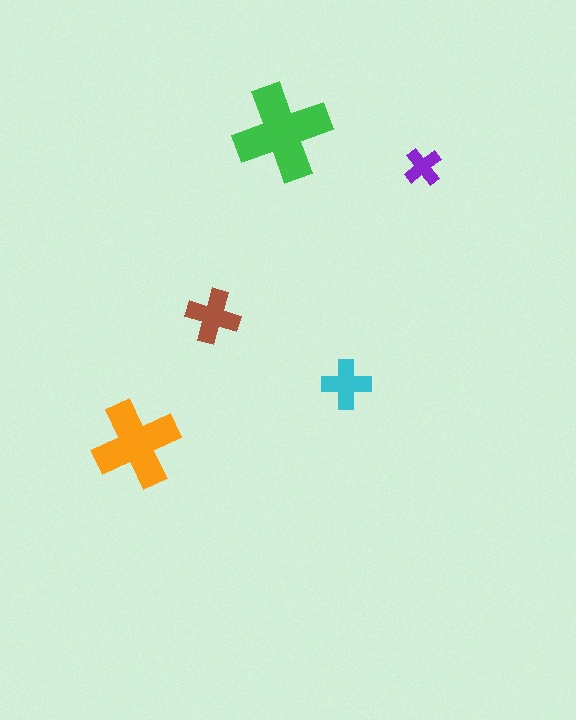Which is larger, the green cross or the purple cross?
The green one.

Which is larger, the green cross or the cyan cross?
The green one.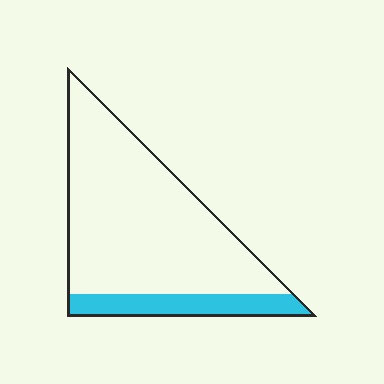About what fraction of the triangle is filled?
About one sixth (1/6).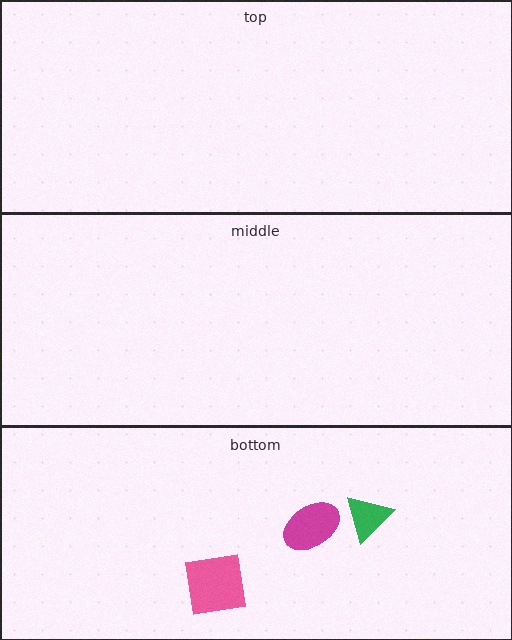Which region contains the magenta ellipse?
The bottom region.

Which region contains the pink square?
The bottom region.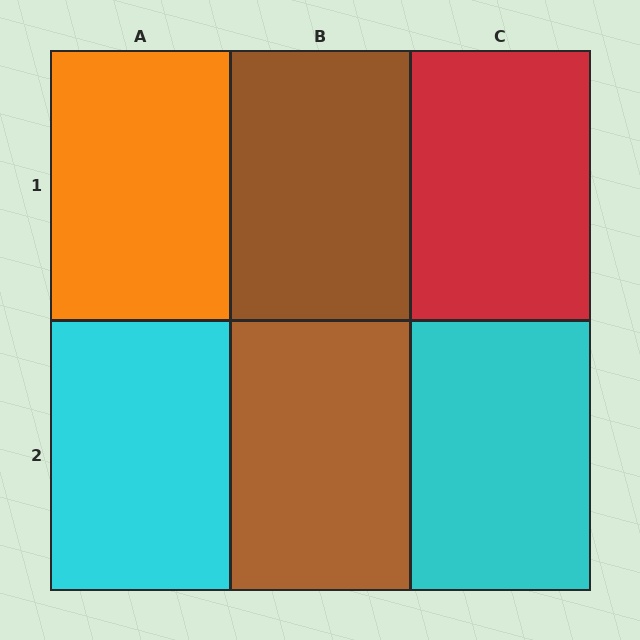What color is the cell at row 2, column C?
Cyan.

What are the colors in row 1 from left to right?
Orange, brown, red.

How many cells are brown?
2 cells are brown.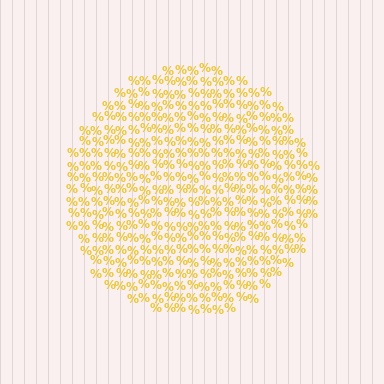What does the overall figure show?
The overall figure shows a circle.